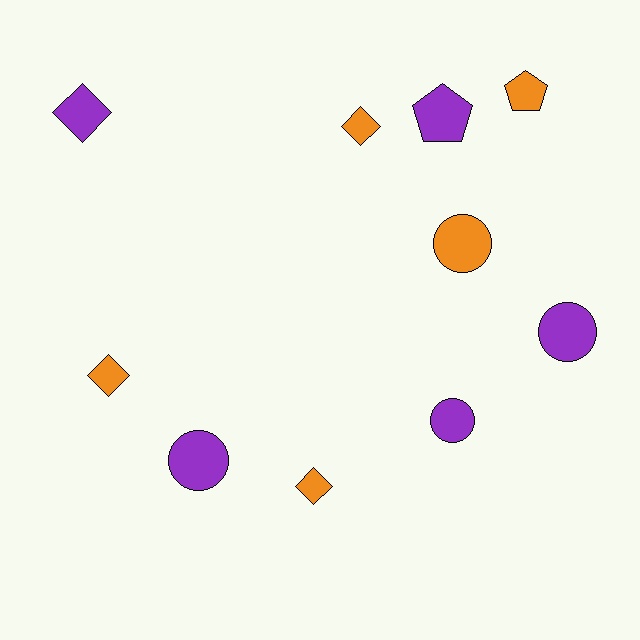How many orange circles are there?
There is 1 orange circle.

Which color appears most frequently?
Purple, with 5 objects.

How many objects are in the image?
There are 10 objects.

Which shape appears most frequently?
Diamond, with 4 objects.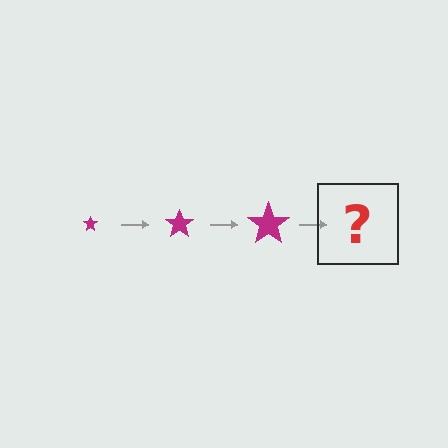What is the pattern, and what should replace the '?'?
The pattern is that the star gets progressively larger each step. The '?' should be a magenta star, larger than the previous one.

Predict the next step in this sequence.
The next step is a magenta star, larger than the previous one.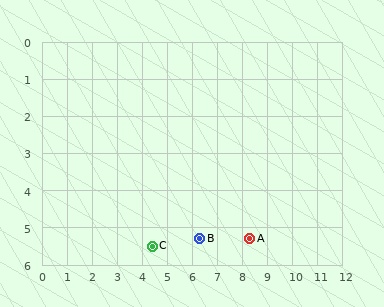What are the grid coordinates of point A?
Point A is at approximately (8.3, 5.3).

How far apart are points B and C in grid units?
Points B and C are about 1.9 grid units apart.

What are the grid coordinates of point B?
Point B is at approximately (6.3, 5.3).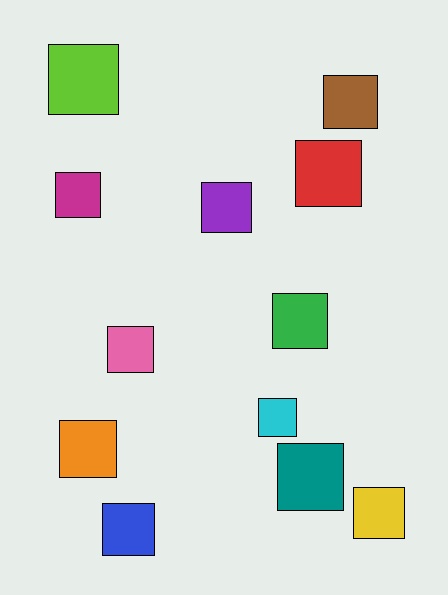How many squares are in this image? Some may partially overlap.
There are 12 squares.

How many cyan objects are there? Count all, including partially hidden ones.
There is 1 cyan object.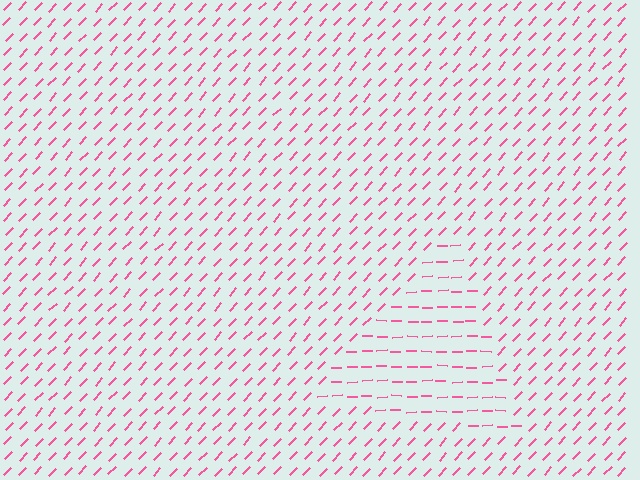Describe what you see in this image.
The image is filled with small pink line segments. A triangle region in the image has lines oriented differently from the surrounding lines, creating a visible texture boundary.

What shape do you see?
I see a triangle.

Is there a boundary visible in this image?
Yes, there is a texture boundary formed by a change in line orientation.